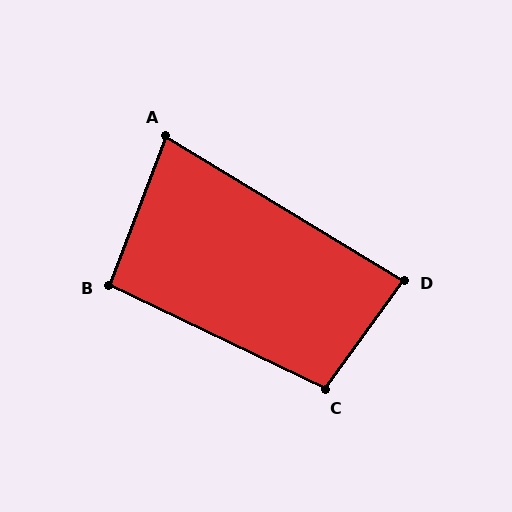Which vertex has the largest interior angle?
C, at approximately 100 degrees.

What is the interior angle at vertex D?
Approximately 85 degrees (approximately right).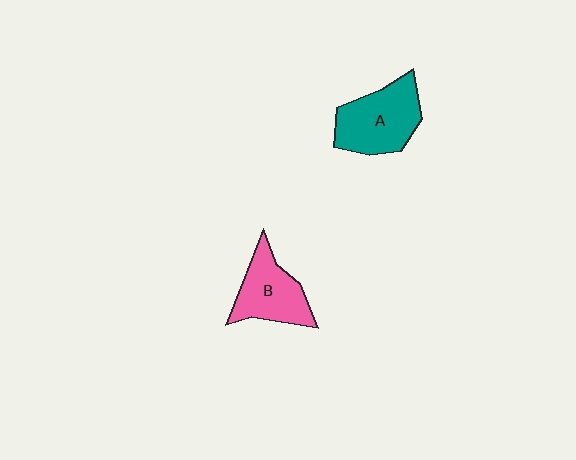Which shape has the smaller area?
Shape B (pink).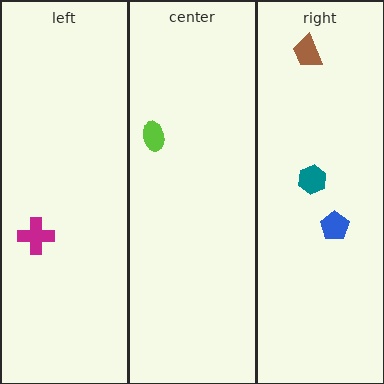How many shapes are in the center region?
1.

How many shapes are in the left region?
1.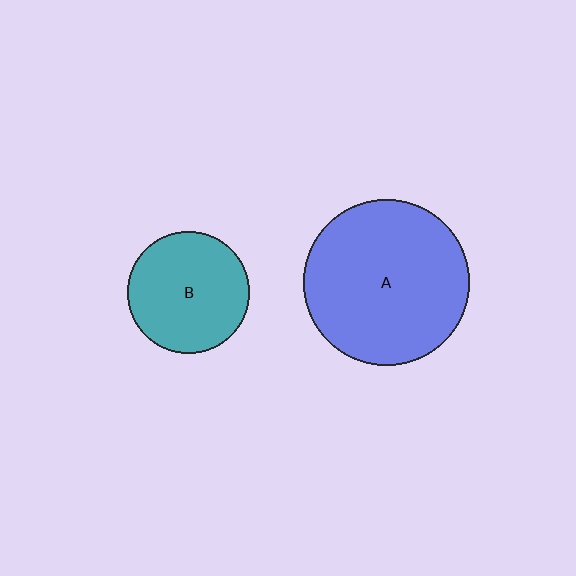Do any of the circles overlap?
No, none of the circles overlap.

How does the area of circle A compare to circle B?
Approximately 1.9 times.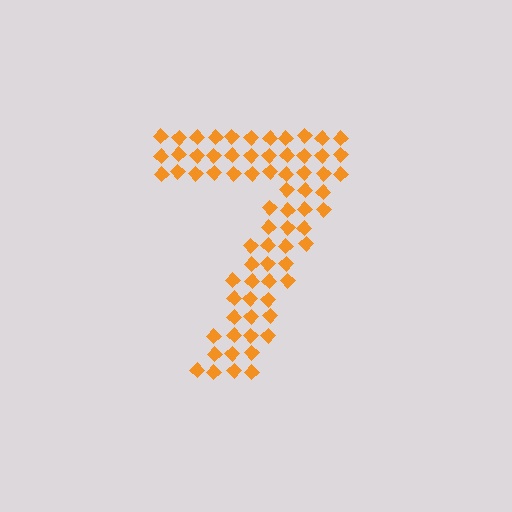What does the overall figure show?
The overall figure shows the digit 7.